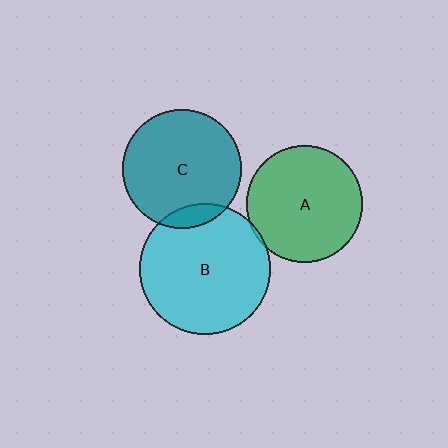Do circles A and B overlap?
Yes.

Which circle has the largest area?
Circle B (cyan).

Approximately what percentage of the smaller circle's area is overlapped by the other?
Approximately 5%.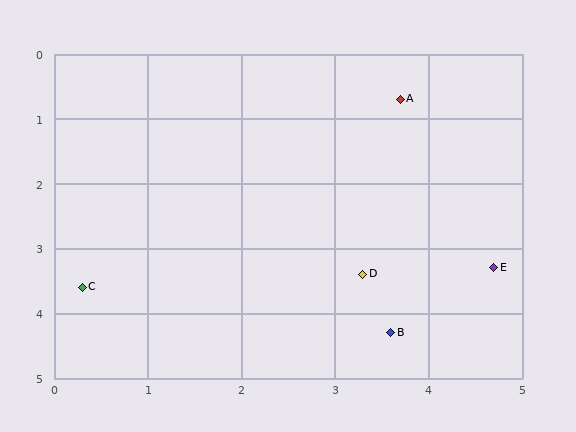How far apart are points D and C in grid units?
Points D and C are about 3.0 grid units apart.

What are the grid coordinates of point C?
Point C is at approximately (0.3, 3.6).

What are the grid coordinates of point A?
Point A is at approximately (3.7, 0.7).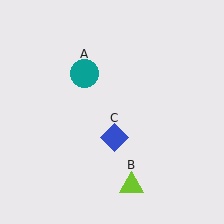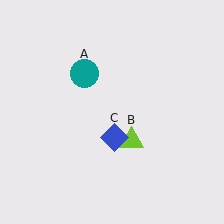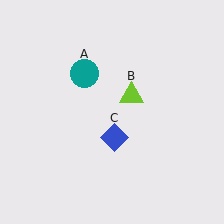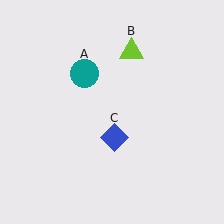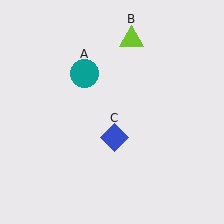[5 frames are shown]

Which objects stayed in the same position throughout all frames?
Teal circle (object A) and blue diamond (object C) remained stationary.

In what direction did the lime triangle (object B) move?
The lime triangle (object B) moved up.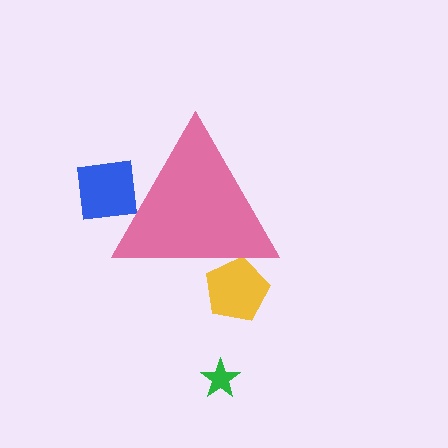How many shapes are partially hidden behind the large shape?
2 shapes are partially hidden.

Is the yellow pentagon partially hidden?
Yes, the yellow pentagon is partially hidden behind the pink triangle.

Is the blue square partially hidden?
Yes, the blue square is partially hidden behind the pink triangle.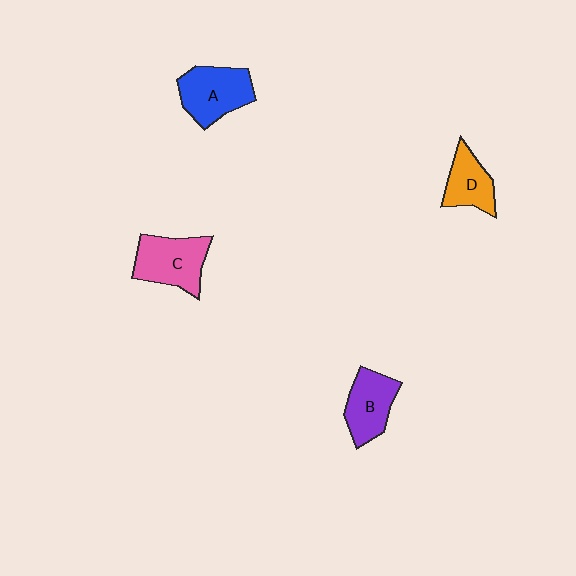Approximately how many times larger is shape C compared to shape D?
Approximately 1.4 times.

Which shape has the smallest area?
Shape D (orange).